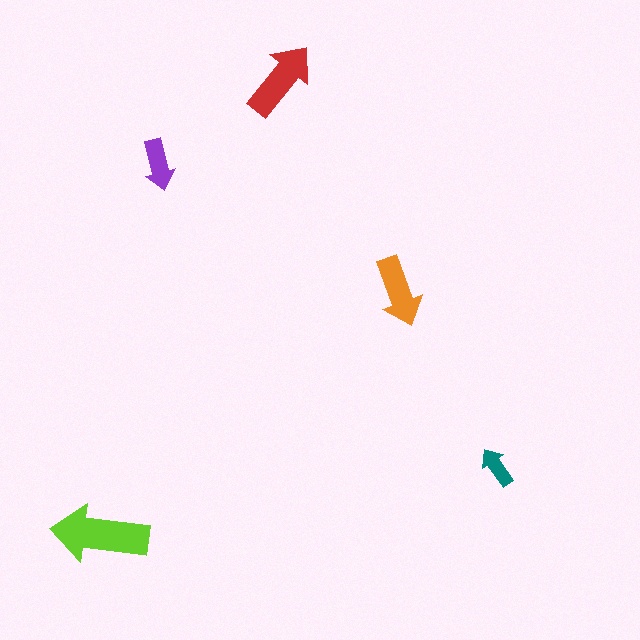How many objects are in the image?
There are 5 objects in the image.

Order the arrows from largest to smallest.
the lime one, the red one, the orange one, the purple one, the teal one.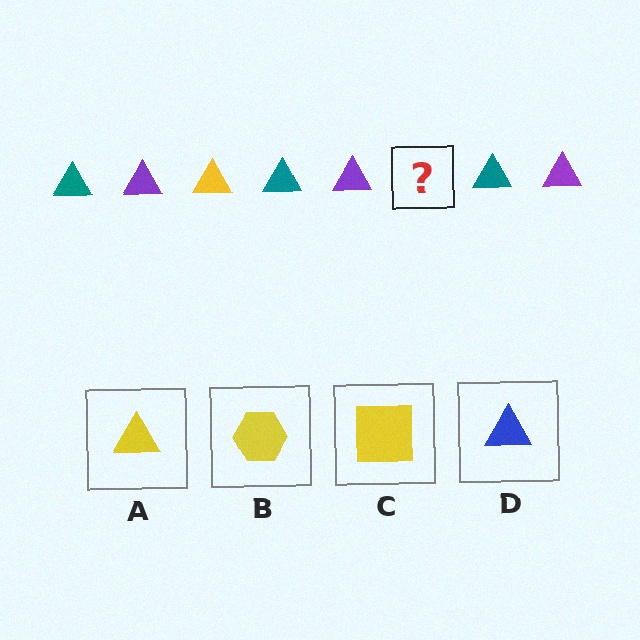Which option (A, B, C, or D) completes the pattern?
A.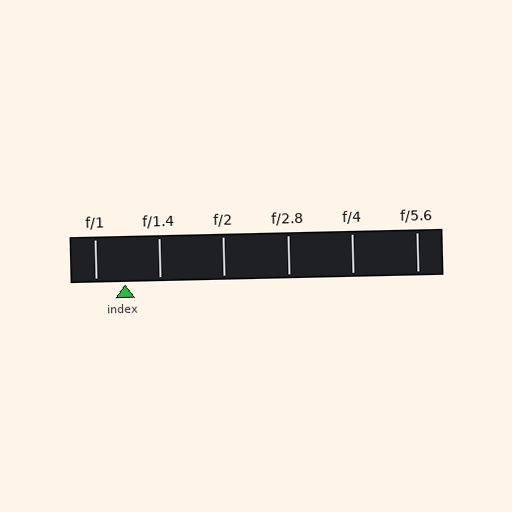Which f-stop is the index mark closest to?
The index mark is closest to f/1.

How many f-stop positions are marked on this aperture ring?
There are 6 f-stop positions marked.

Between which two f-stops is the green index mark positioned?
The index mark is between f/1 and f/1.4.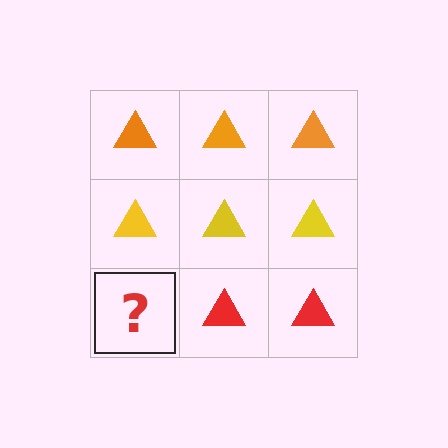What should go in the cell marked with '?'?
The missing cell should contain a red triangle.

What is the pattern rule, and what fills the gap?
The rule is that each row has a consistent color. The gap should be filled with a red triangle.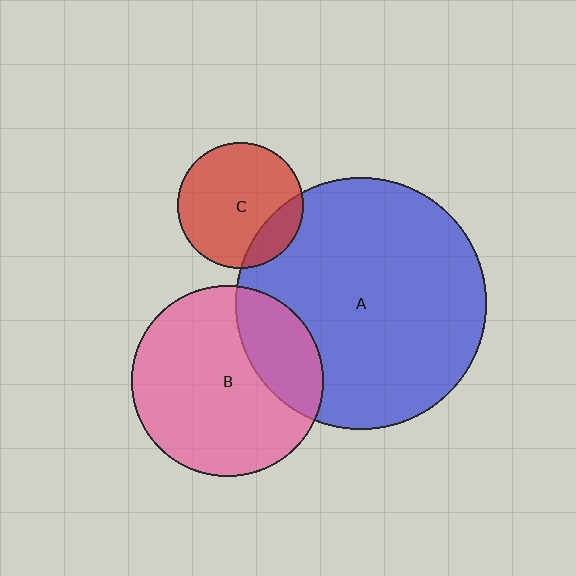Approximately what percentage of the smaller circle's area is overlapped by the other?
Approximately 25%.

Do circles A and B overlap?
Yes.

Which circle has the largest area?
Circle A (blue).